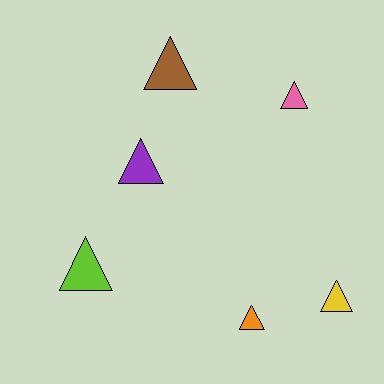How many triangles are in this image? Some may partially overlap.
There are 6 triangles.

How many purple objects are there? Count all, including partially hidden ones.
There is 1 purple object.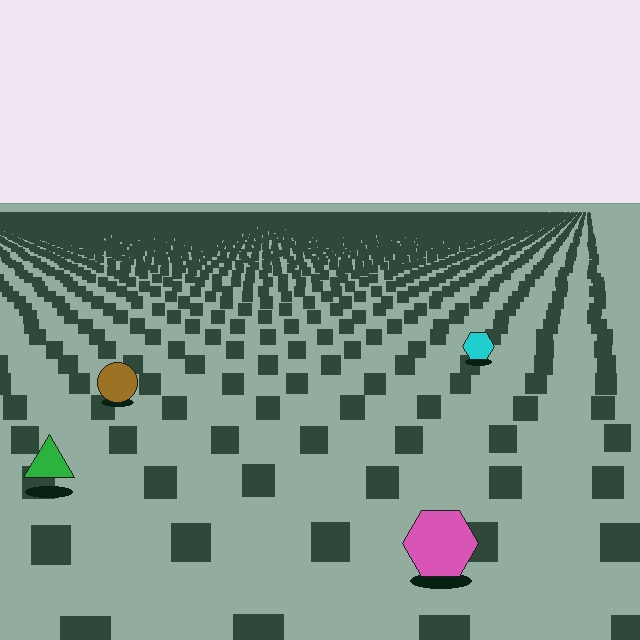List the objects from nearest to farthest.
From nearest to farthest: the pink hexagon, the green triangle, the brown circle, the cyan hexagon.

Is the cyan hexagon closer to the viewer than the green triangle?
No. The green triangle is closer — you can tell from the texture gradient: the ground texture is coarser near it.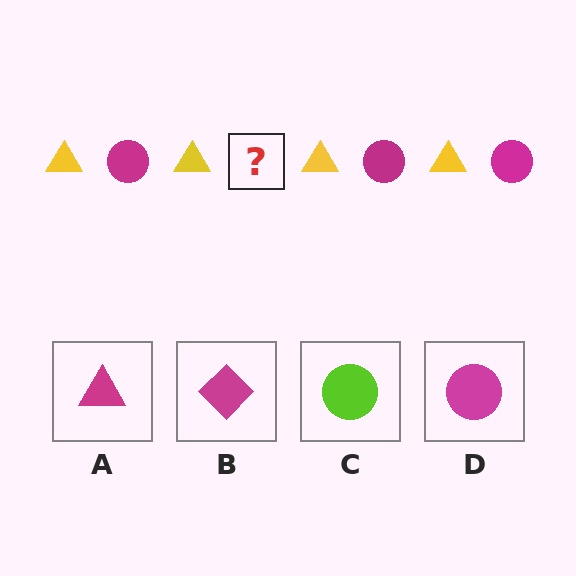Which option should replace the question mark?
Option D.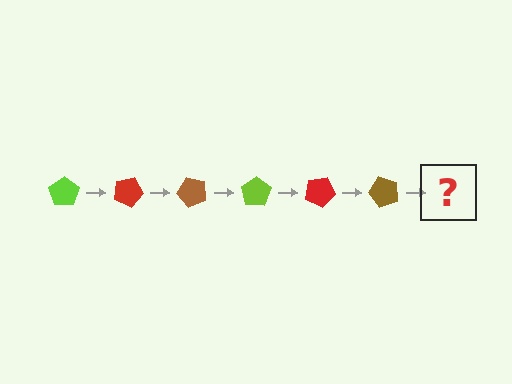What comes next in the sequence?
The next element should be a lime pentagon, rotated 150 degrees from the start.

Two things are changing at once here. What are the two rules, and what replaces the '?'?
The two rules are that it rotates 25 degrees each step and the color cycles through lime, red, and brown. The '?' should be a lime pentagon, rotated 150 degrees from the start.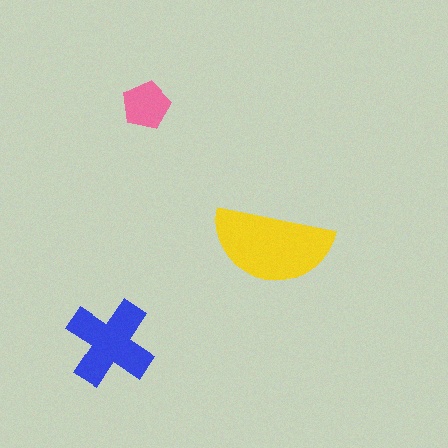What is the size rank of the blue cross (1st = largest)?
2nd.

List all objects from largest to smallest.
The yellow semicircle, the blue cross, the pink pentagon.